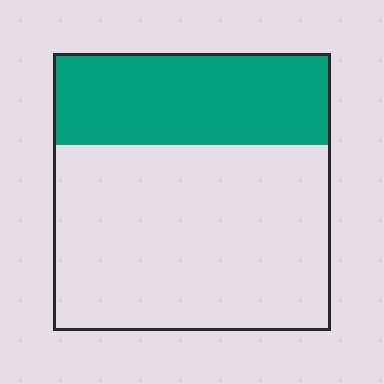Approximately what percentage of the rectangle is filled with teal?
Approximately 35%.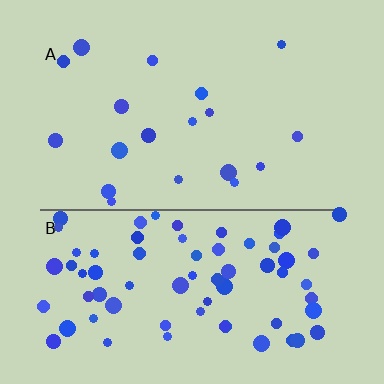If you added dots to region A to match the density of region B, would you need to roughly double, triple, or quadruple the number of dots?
Approximately quadruple.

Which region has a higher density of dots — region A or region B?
B (the bottom).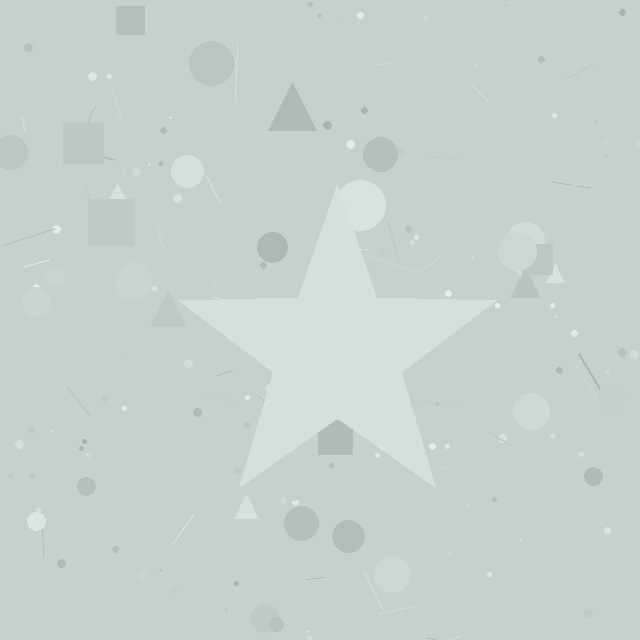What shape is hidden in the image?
A star is hidden in the image.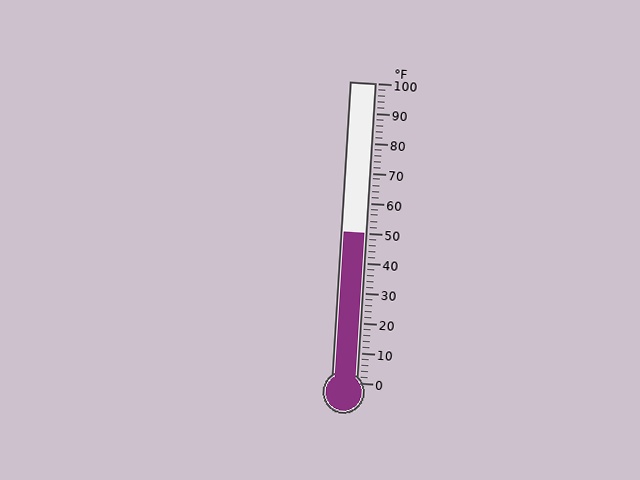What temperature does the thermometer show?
The thermometer shows approximately 50°F.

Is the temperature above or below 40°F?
The temperature is above 40°F.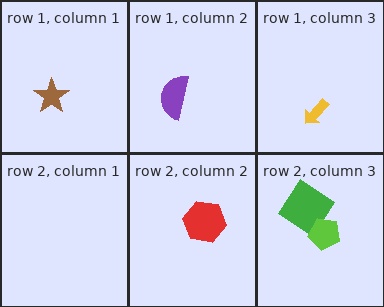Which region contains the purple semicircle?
The row 1, column 2 region.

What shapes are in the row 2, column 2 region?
The red hexagon.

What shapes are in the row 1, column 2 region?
The purple semicircle.